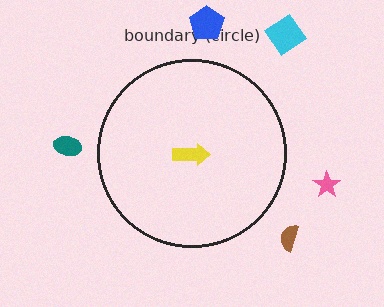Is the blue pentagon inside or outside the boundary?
Outside.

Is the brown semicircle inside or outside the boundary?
Outside.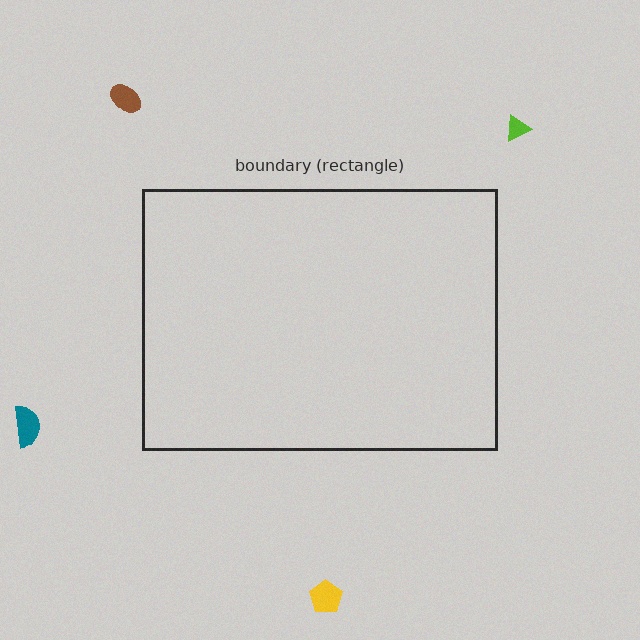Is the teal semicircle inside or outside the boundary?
Outside.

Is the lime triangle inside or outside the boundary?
Outside.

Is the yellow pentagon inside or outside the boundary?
Outside.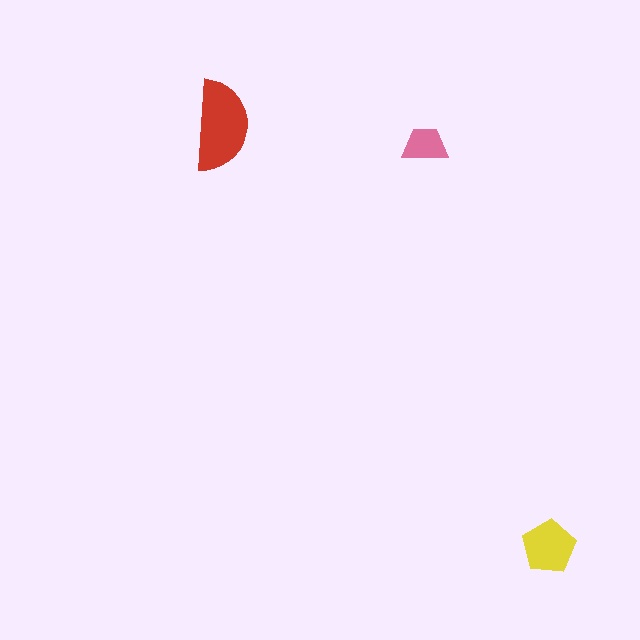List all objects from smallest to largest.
The pink trapezoid, the yellow pentagon, the red semicircle.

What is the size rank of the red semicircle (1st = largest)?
1st.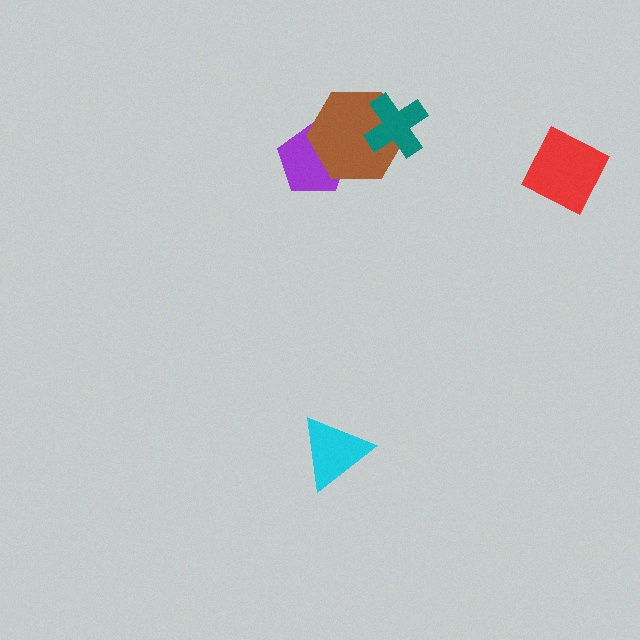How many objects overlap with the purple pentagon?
1 object overlaps with the purple pentagon.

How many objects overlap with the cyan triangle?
0 objects overlap with the cyan triangle.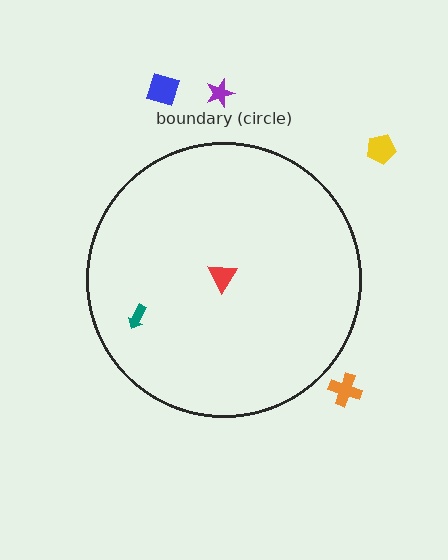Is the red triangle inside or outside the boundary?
Inside.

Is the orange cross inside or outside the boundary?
Outside.